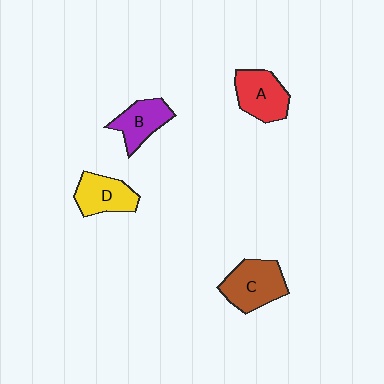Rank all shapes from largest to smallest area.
From largest to smallest: C (brown), A (red), D (yellow), B (purple).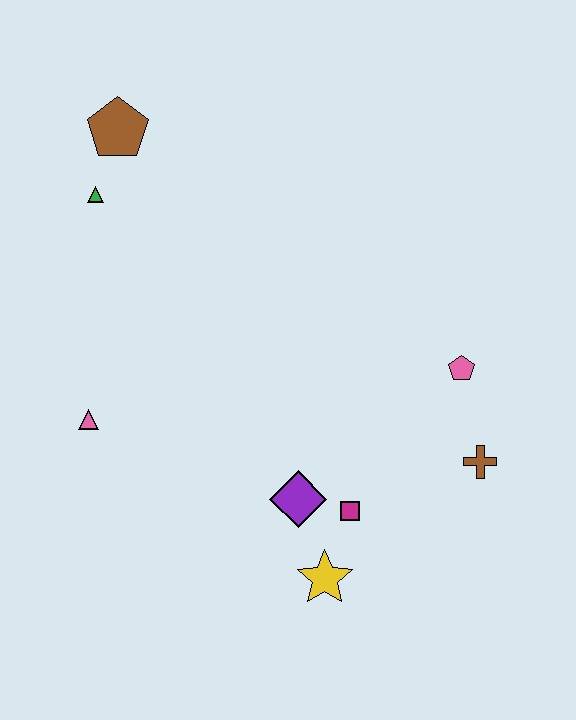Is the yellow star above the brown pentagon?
No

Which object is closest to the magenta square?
The purple diamond is closest to the magenta square.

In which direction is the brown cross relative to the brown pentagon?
The brown cross is to the right of the brown pentagon.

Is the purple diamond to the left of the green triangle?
No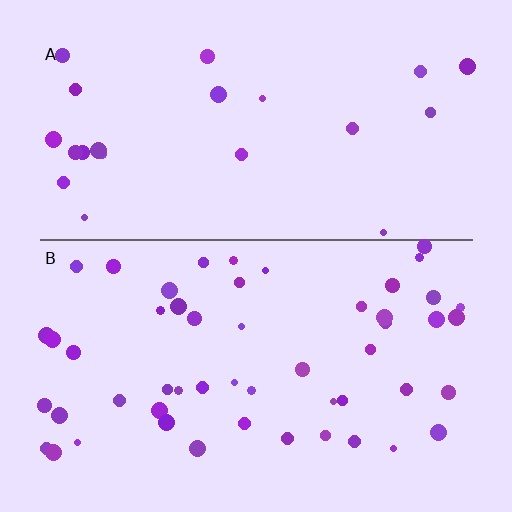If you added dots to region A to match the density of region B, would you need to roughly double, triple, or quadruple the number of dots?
Approximately double.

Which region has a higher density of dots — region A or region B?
B (the bottom).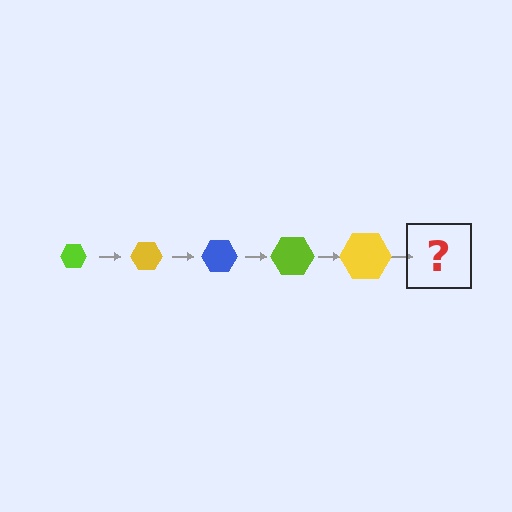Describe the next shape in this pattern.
It should be a blue hexagon, larger than the previous one.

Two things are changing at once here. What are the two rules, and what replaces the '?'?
The two rules are that the hexagon grows larger each step and the color cycles through lime, yellow, and blue. The '?' should be a blue hexagon, larger than the previous one.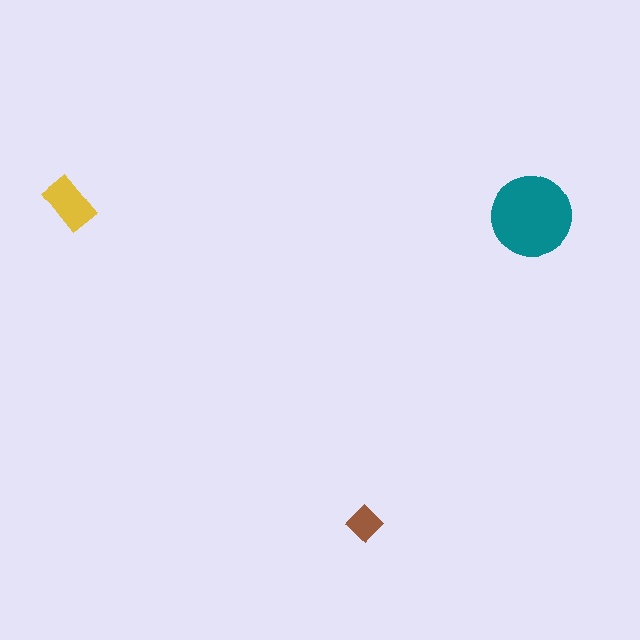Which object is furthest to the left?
The yellow rectangle is leftmost.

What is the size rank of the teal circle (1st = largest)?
1st.